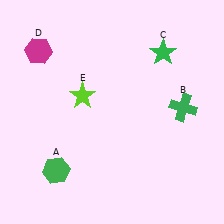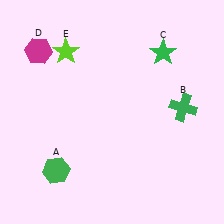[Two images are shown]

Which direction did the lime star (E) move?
The lime star (E) moved up.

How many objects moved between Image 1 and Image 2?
1 object moved between the two images.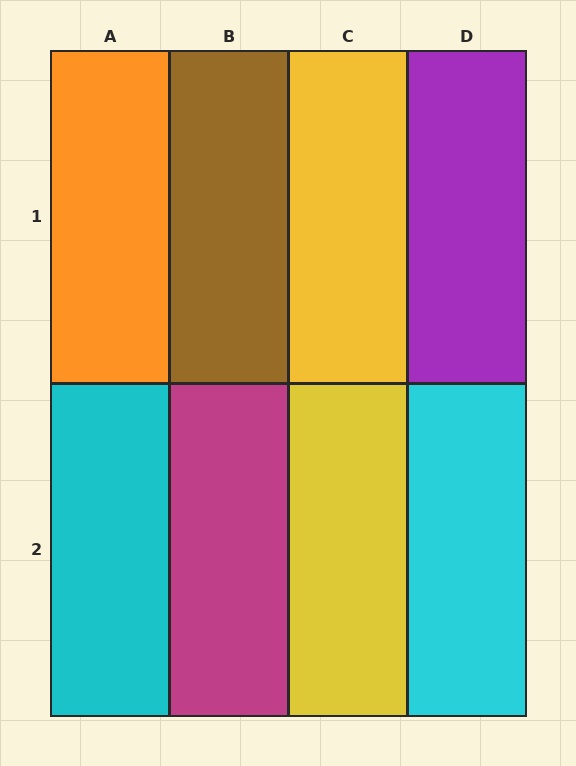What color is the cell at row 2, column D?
Cyan.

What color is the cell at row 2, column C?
Yellow.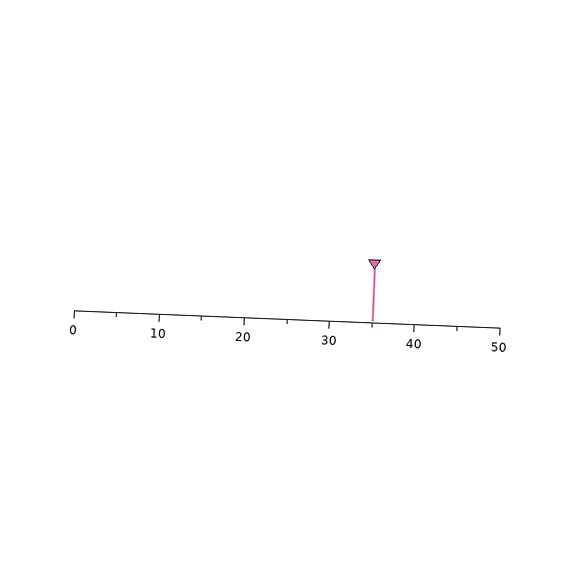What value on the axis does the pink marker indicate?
The marker indicates approximately 35.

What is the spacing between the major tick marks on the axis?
The major ticks are spaced 10 apart.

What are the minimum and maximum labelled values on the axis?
The axis runs from 0 to 50.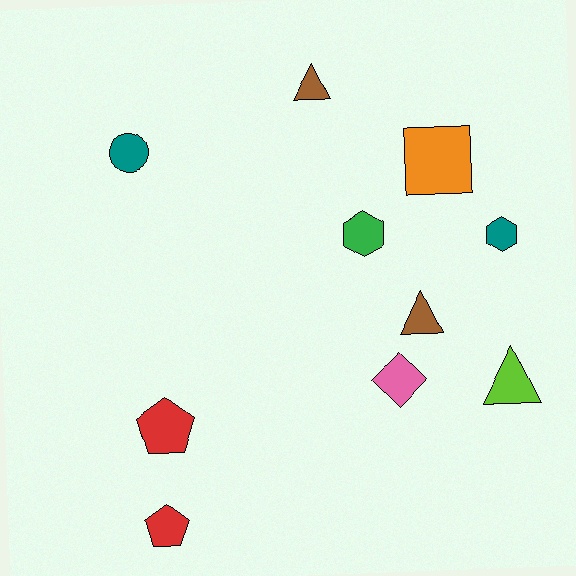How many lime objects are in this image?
There is 1 lime object.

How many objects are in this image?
There are 10 objects.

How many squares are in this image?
There is 1 square.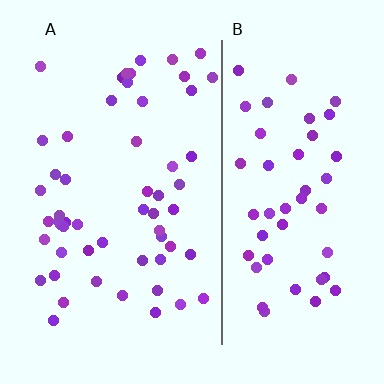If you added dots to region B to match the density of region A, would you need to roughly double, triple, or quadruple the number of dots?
Approximately double.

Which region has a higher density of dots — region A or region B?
A (the left).